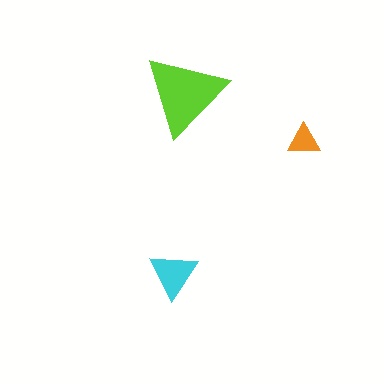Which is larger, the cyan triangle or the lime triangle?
The lime one.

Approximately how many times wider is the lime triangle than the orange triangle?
About 2.5 times wider.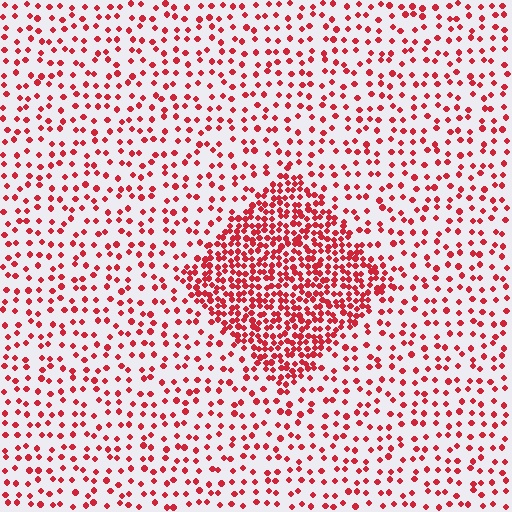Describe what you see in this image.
The image contains small red elements arranged at two different densities. A diamond-shaped region is visible where the elements are more densely packed than the surrounding area.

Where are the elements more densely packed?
The elements are more densely packed inside the diamond boundary.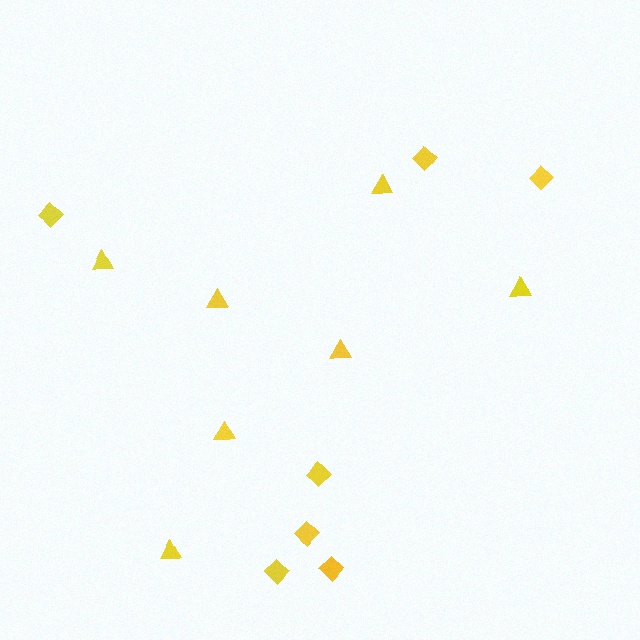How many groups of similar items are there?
There are 2 groups: one group of triangles (7) and one group of diamonds (7).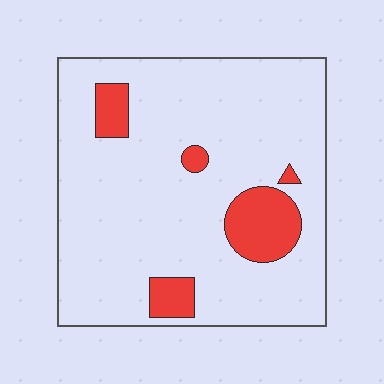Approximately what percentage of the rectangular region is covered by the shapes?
Approximately 15%.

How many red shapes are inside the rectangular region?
5.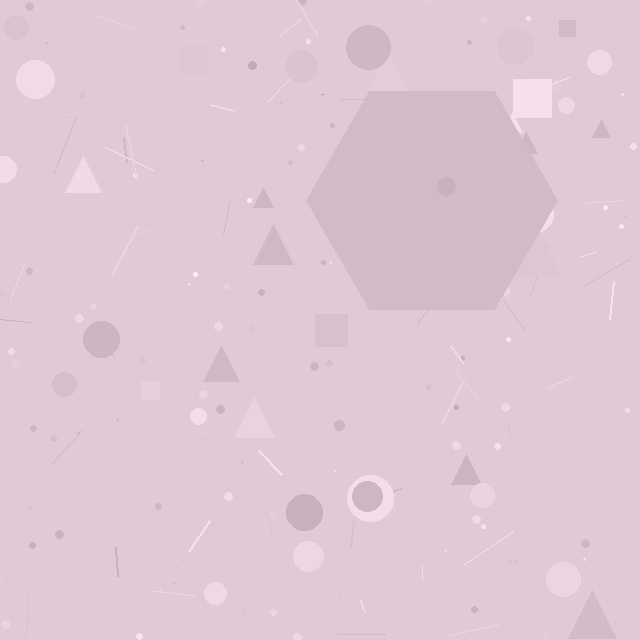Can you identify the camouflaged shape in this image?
The camouflaged shape is a hexagon.